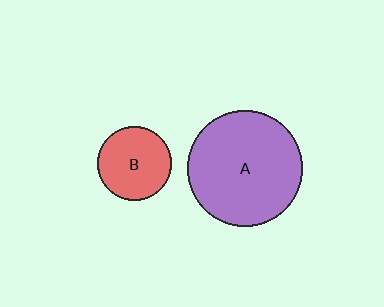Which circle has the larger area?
Circle A (purple).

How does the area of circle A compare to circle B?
Approximately 2.5 times.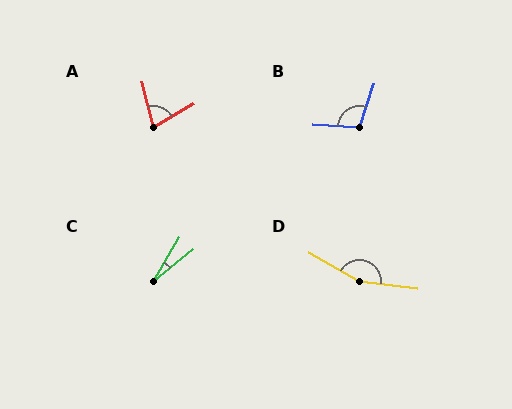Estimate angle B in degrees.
Approximately 105 degrees.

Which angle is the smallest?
C, at approximately 20 degrees.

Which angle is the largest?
D, at approximately 157 degrees.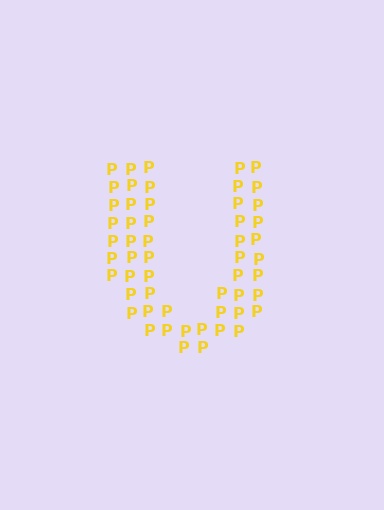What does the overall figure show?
The overall figure shows the letter U.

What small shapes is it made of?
It is made of small letter P's.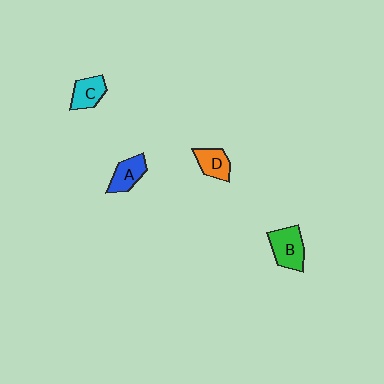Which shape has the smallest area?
Shape D (orange).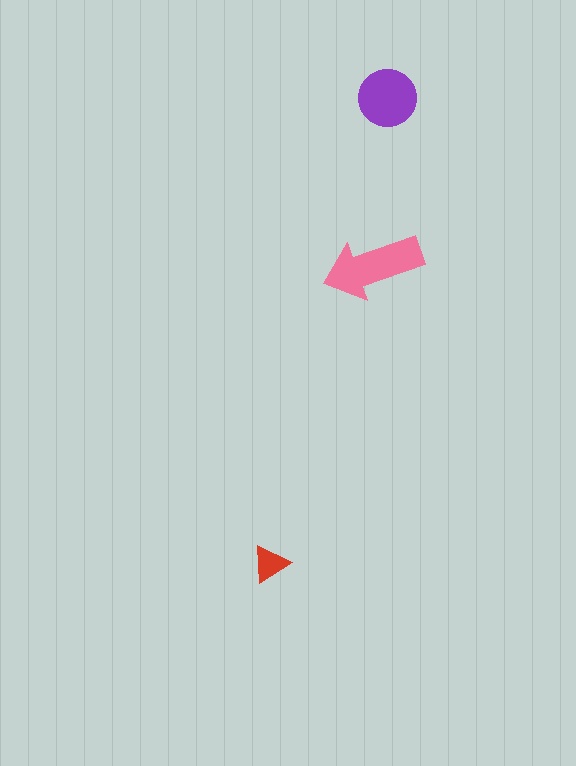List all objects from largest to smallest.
The pink arrow, the purple circle, the red triangle.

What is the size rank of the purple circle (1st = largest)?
2nd.